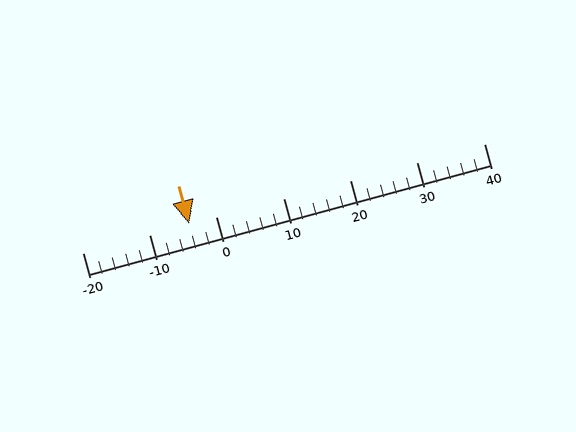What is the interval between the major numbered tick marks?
The major tick marks are spaced 10 units apart.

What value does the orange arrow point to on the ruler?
The orange arrow points to approximately -4.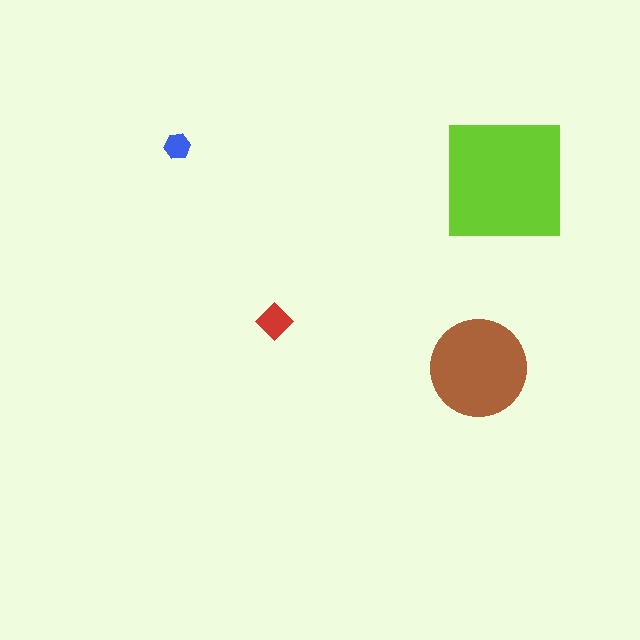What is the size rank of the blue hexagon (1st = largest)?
4th.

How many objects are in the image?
There are 4 objects in the image.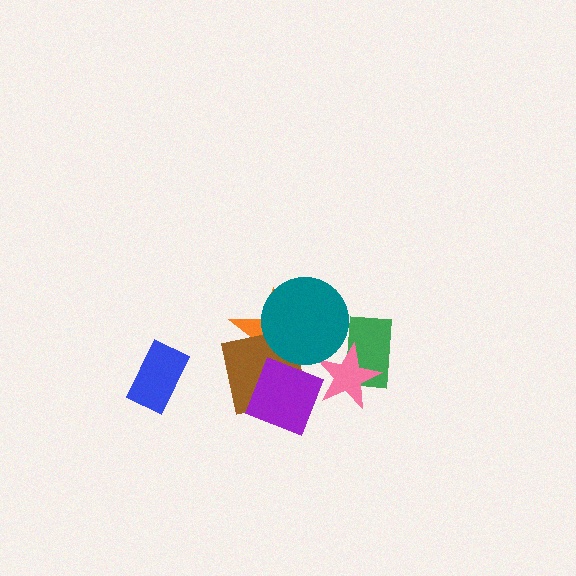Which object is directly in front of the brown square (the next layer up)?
The teal circle is directly in front of the brown square.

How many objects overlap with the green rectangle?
1 object overlaps with the green rectangle.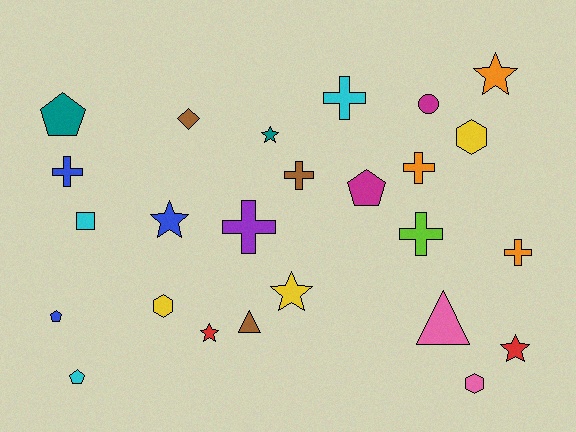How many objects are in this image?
There are 25 objects.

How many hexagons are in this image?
There are 3 hexagons.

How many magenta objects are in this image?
There are 2 magenta objects.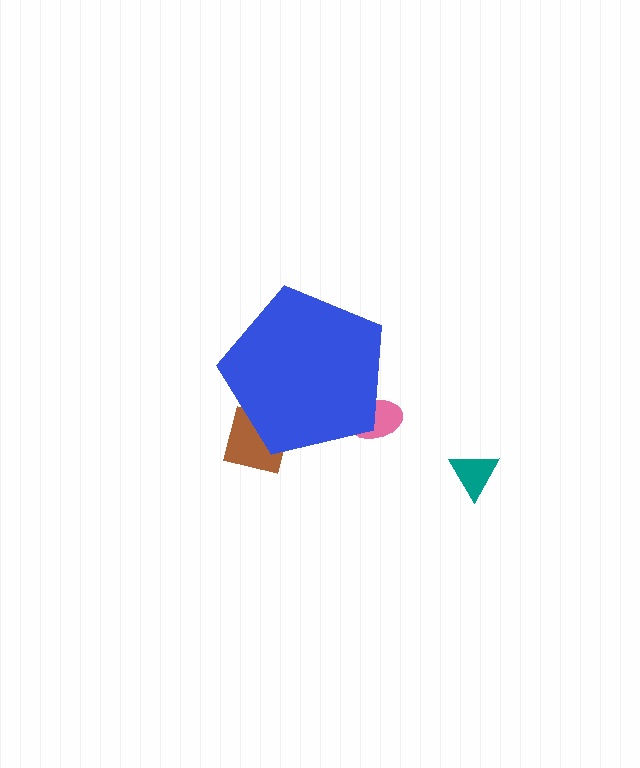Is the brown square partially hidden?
Yes, the brown square is partially hidden behind the blue pentagon.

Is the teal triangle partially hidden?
No, the teal triangle is fully visible.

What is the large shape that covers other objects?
A blue pentagon.